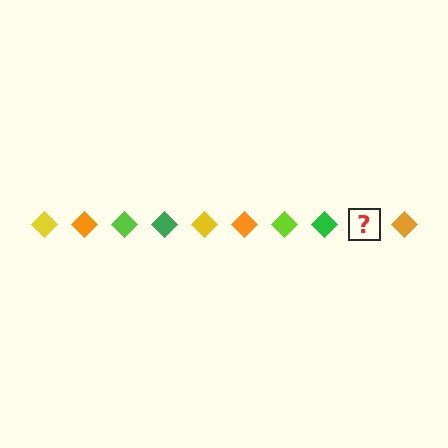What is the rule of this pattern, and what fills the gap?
The rule is that the pattern cycles through yellow, orange, lime, green diamonds. The gap should be filled with a yellow diamond.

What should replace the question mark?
The question mark should be replaced with a yellow diamond.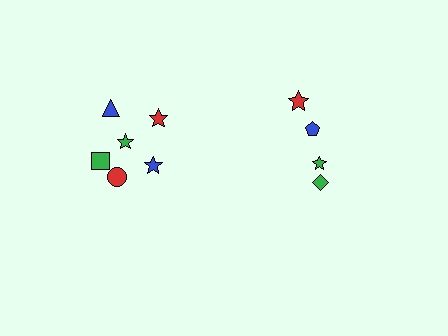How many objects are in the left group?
There are 6 objects.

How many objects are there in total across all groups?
There are 10 objects.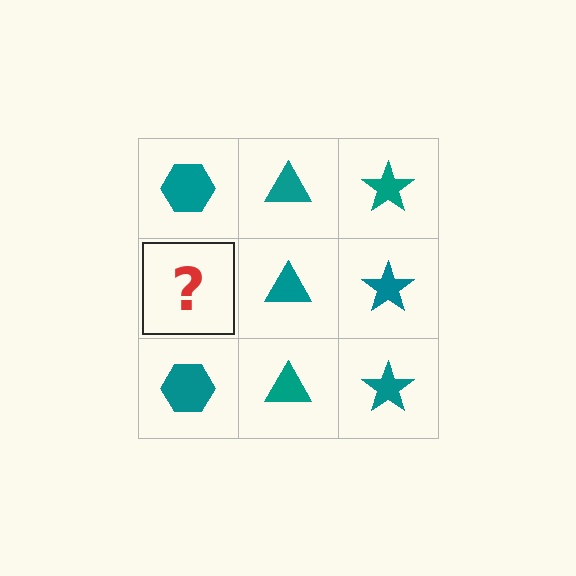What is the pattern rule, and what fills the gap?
The rule is that each column has a consistent shape. The gap should be filled with a teal hexagon.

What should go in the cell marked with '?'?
The missing cell should contain a teal hexagon.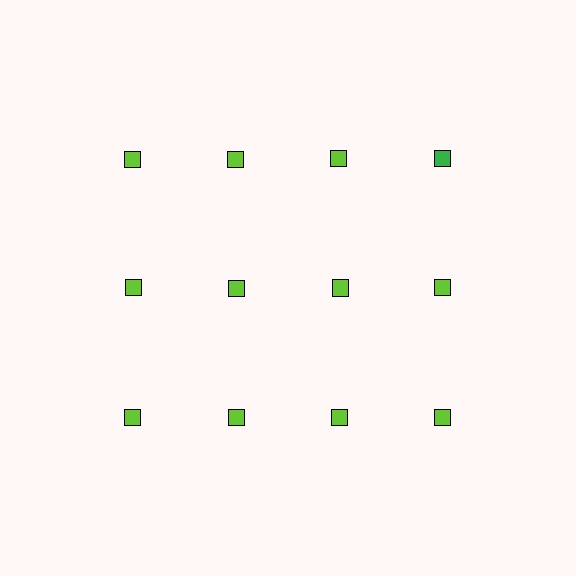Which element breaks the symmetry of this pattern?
The green square in the top row, second from right column breaks the symmetry. All other shapes are lime squares.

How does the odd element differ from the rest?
It has a different color: green instead of lime.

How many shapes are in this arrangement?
There are 12 shapes arranged in a grid pattern.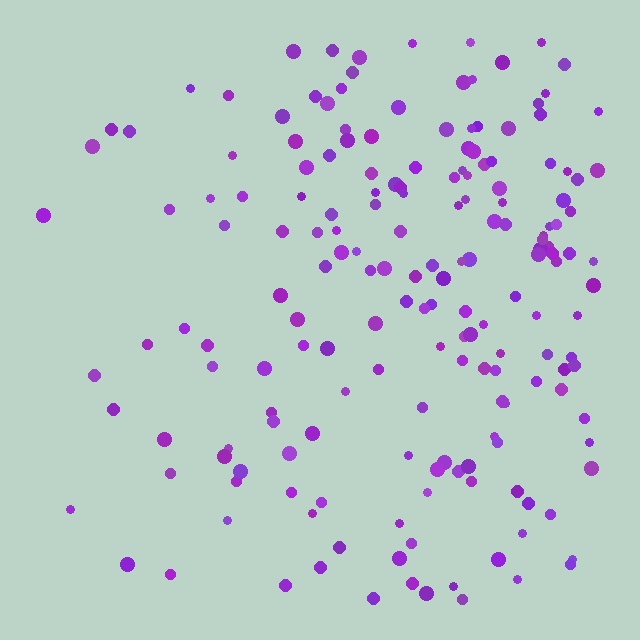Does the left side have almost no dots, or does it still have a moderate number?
Still a moderate number, just noticeably fewer than the right.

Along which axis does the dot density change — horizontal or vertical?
Horizontal.